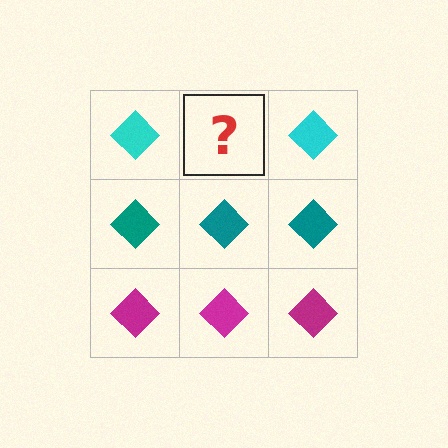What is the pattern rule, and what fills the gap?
The rule is that each row has a consistent color. The gap should be filled with a cyan diamond.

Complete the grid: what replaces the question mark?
The question mark should be replaced with a cyan diamond.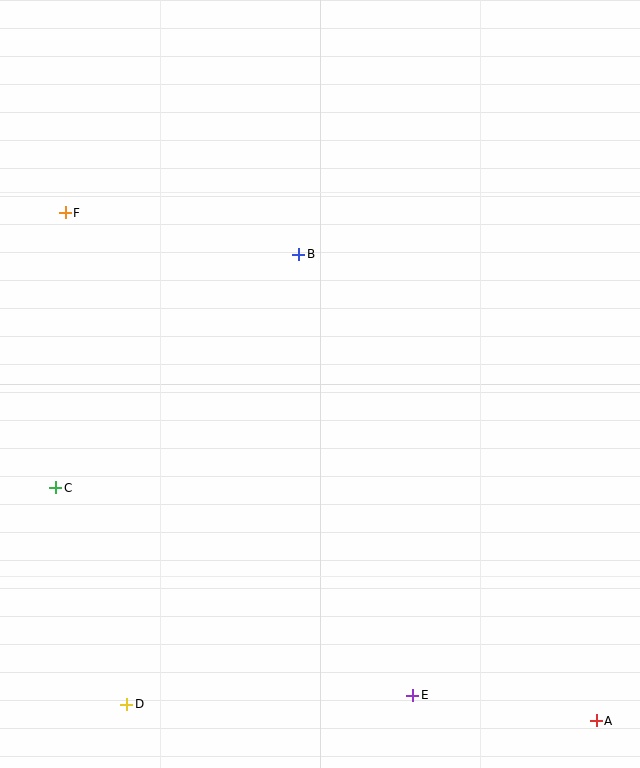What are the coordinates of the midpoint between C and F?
The midpoint between C and F is at (60, 350).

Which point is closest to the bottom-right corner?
Point A is closest to the bottom-right corner.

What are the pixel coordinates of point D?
Point D is at (127, 704).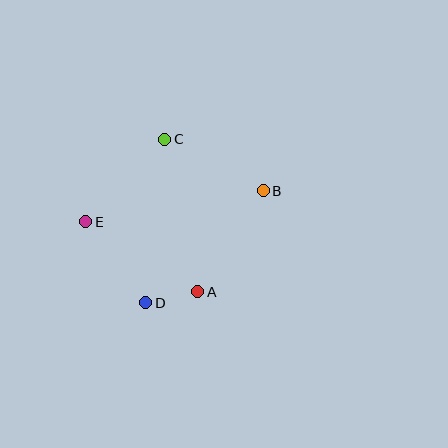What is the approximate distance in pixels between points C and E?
The distance between C and E is approximately 114 pixels.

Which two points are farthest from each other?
Points B and E are farthest from each other.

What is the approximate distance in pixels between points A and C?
The distance between A and C is approximately 156 pixels.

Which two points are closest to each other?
Points A and D are closest to each other.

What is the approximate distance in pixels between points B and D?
The distance between B and D is approximately 162 pixels.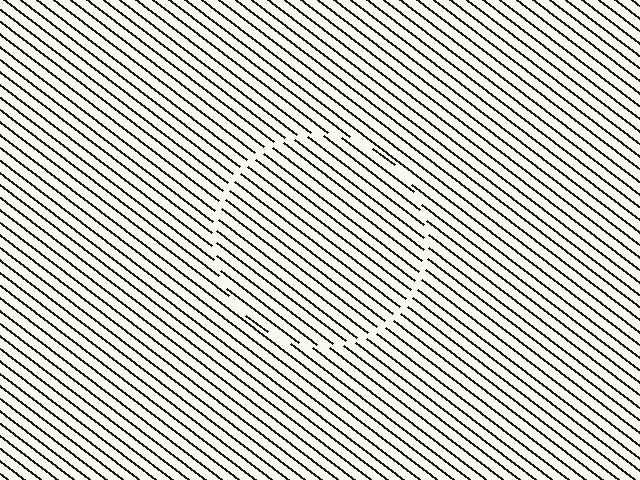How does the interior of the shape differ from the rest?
The interior of the shape contains the same grating, shifted by half a period — the contour is defined by the phase discontinuity where line-ends from the inner and outer gratings abut.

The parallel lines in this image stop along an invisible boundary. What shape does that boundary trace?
An illusory circle. The interior of the shape contains the same grating, shifted by half a period — the contour is defined by the phase discontinuity where line-ends from the inner and outer gratings abut.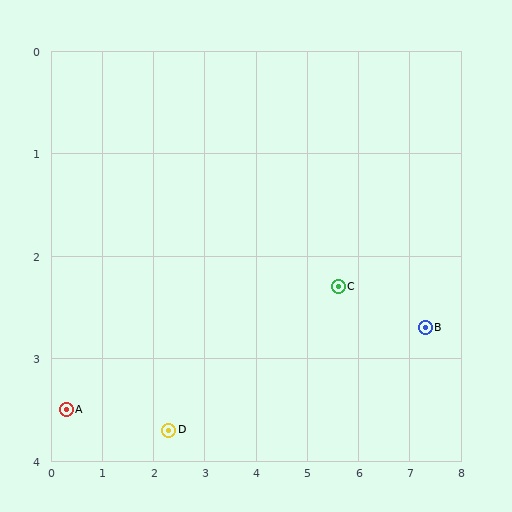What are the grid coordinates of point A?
Point A is at approximately (0.3, 3.5).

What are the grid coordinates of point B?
Point B is at approximately (7.3, 2.7).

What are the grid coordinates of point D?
Point D is at approximately (2.3, 3.7).